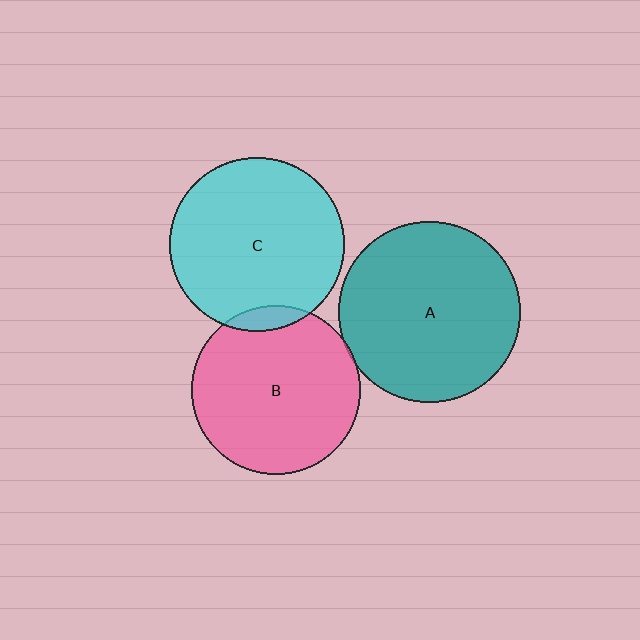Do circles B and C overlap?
Yes.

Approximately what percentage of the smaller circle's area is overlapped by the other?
Approximately 5%.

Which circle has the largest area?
Circle A (teal).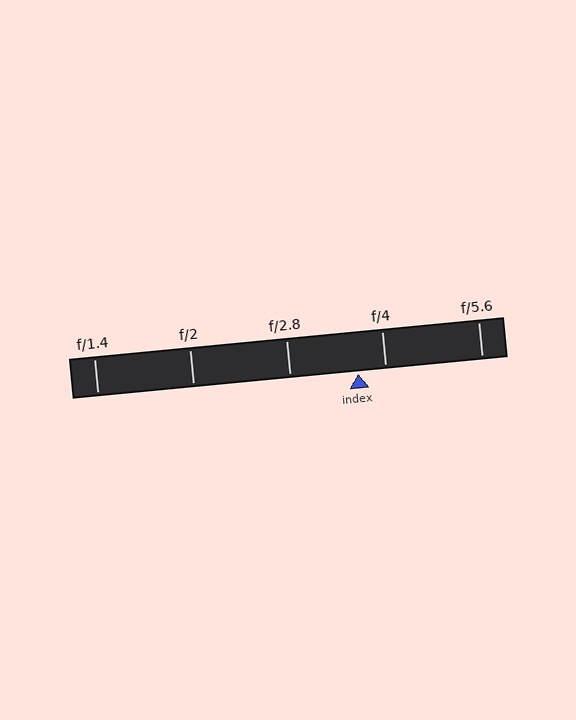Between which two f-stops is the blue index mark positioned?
The index mark is between f/2.8 and f/4.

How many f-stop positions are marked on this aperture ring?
There are 5 f-stop positions marked.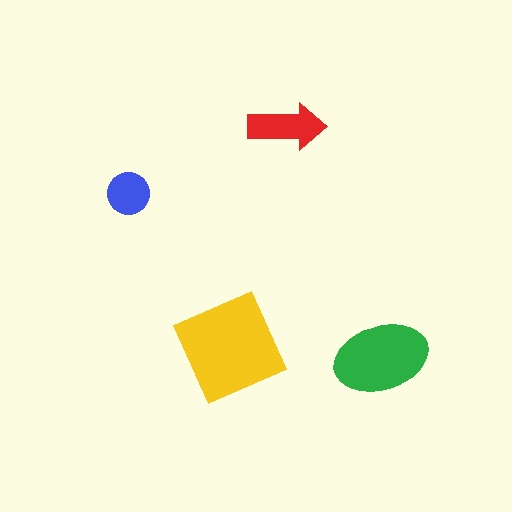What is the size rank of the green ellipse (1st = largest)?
2nd.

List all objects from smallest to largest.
The blue circle, the red arrow, the green ellipse, the yellow diamond.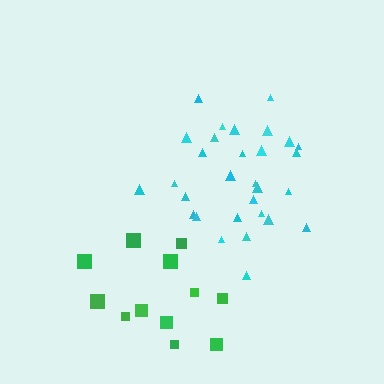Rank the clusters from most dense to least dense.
cyan, green.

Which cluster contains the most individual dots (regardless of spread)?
Cyan (30).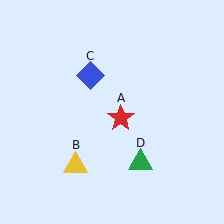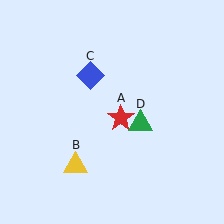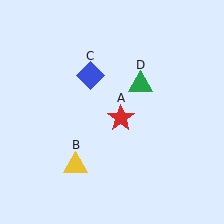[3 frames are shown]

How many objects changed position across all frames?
1 object changed position: green triangle (object D).